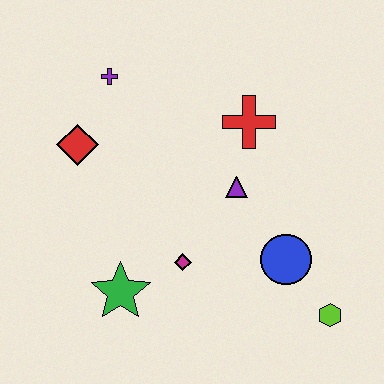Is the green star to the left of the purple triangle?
Yes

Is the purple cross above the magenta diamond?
Yes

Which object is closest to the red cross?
The purple triangle is closest to the red cross.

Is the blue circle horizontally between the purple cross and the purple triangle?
No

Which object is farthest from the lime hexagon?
The purple cross is farthest from the lime hexagon.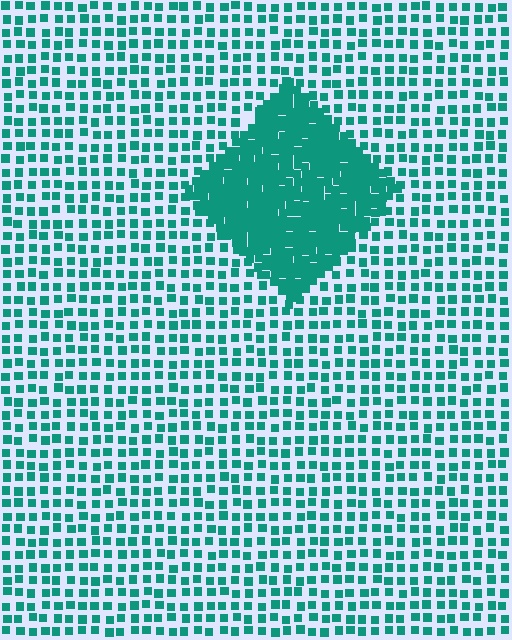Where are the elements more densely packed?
The elements are more densely packed inside the diamond boundary.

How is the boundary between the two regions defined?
The boundary is defined by a change in element density (approximately 2.7x ratio). All elements are the same color, size, and shape.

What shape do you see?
I see a diamond.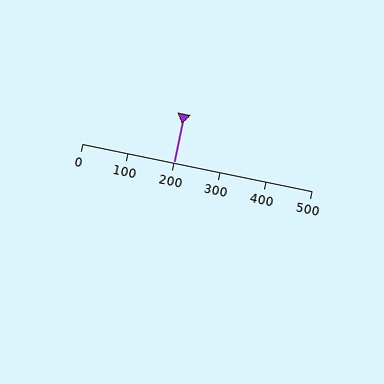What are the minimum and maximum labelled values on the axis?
The axis runs from 0 to 500.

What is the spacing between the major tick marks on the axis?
The major ticks are spaced 100 apart.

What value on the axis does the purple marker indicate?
The marker indicates approximately 200.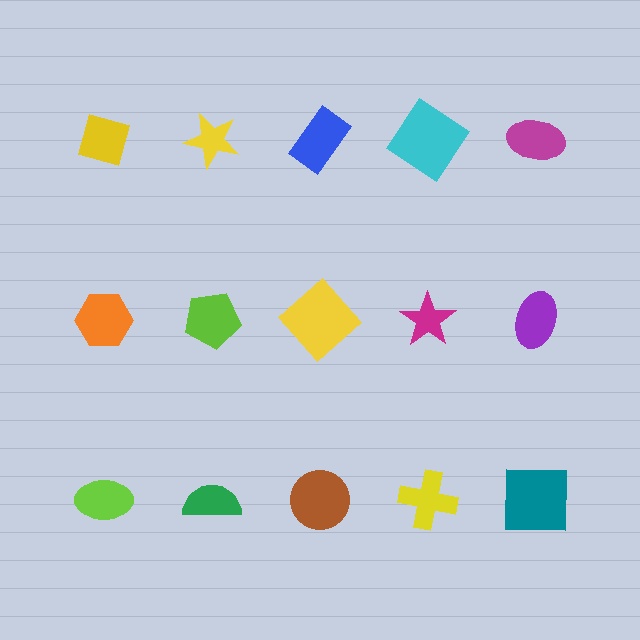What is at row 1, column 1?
A yellow square.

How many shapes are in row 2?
5 shapes.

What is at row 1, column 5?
A magenta ellipse.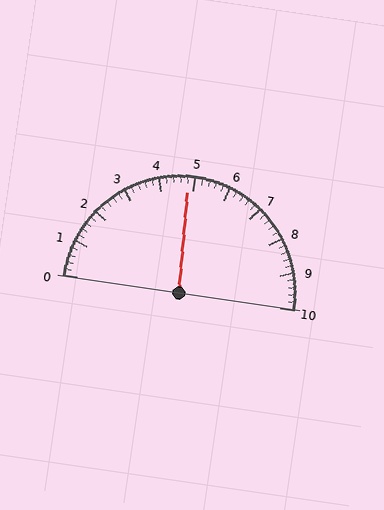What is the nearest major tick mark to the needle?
The nearest major tick mark is 5.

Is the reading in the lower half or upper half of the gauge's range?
The reading is in the lower half of the range (0 to 10).